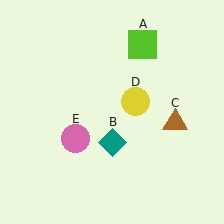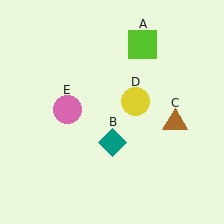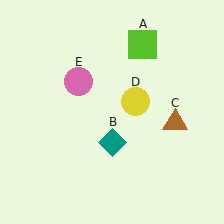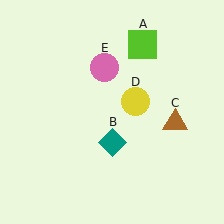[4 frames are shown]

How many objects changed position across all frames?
1 object changed position: pink circle (object E).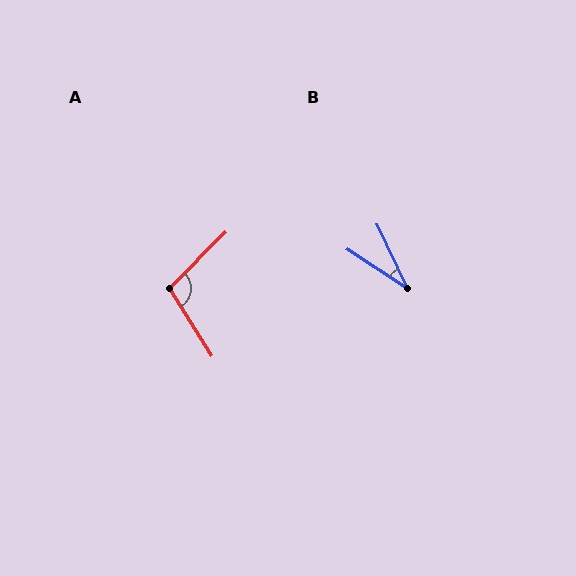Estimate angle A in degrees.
Approximately 103 degrees.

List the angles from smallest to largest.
B (31°), A (103°).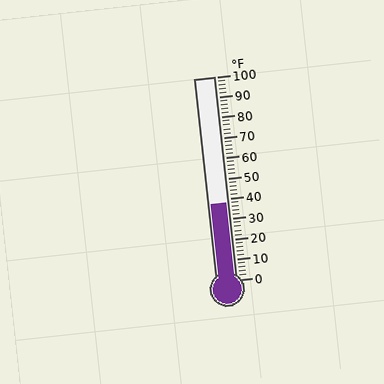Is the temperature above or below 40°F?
The temperature is below 40°F.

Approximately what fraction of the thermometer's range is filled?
The thermometer is filled to approximately 40% of its range.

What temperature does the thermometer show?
The thermometer shows approximately 38°F.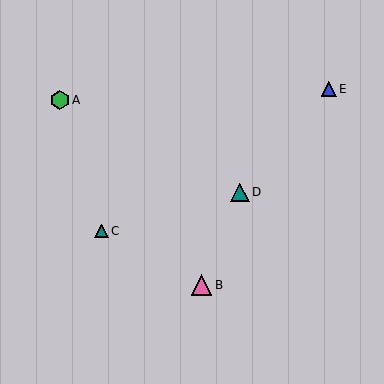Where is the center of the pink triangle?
The center of the pink triangle is at (202, 285).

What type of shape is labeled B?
Shape B is a pink triangle.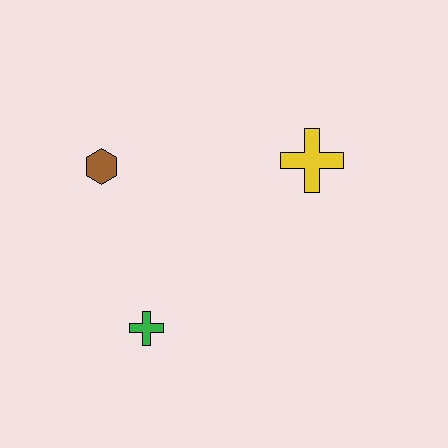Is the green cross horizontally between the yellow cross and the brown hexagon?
Yes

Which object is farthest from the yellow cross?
The green cross is farthest from the yellow cross.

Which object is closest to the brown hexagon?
The green cross is closest to the brown hexagon.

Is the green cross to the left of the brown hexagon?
No